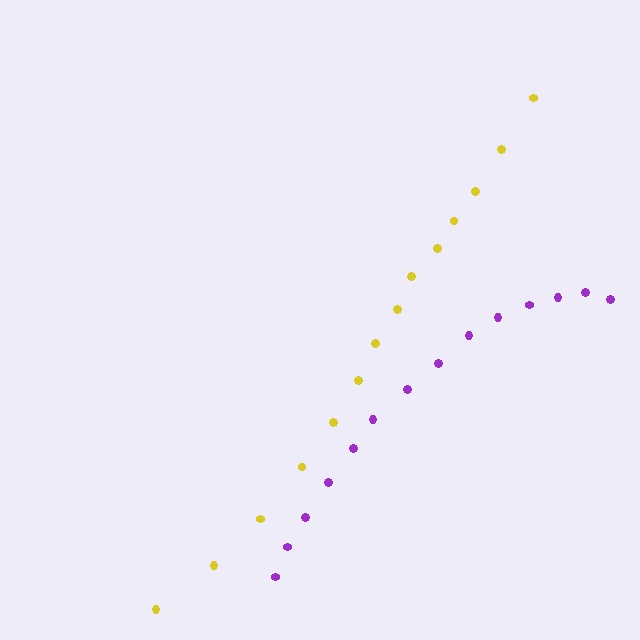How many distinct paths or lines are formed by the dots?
There are 2 distinct paths.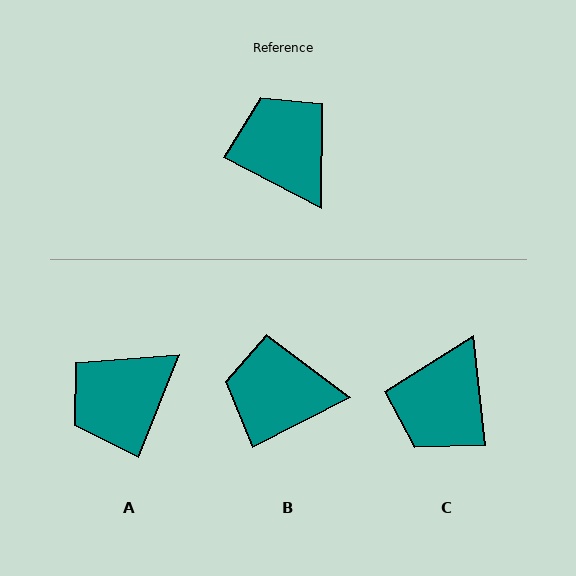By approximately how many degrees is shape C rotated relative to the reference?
Approximately 123 degrees counter-clockwise.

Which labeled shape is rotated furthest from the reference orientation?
C, about 123 degrees away.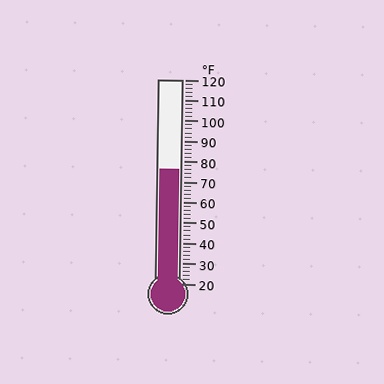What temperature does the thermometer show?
The thermometer shows approximately 76°F.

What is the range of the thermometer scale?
The thermometer scale ranges from 20°F to 120°F.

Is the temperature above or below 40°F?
The temperature is above 40°F.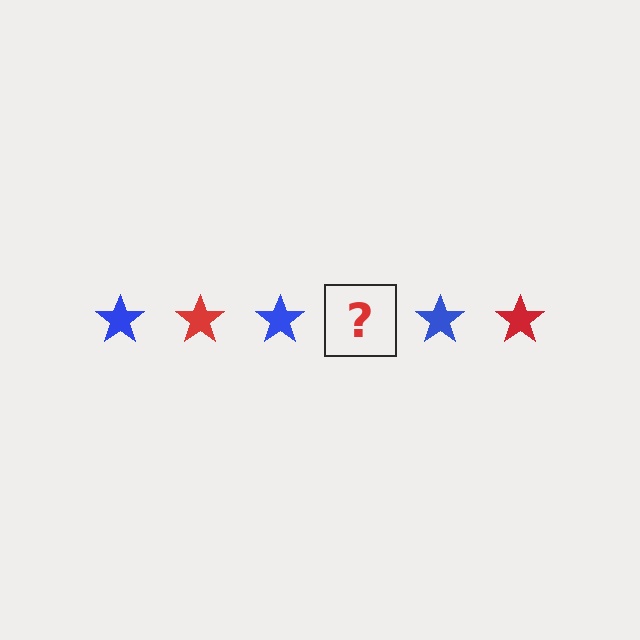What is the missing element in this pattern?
The missing element is a red star.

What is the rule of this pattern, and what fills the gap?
The rule is that the pattern cycles through blue, red stars. The gap should be filled with a red star.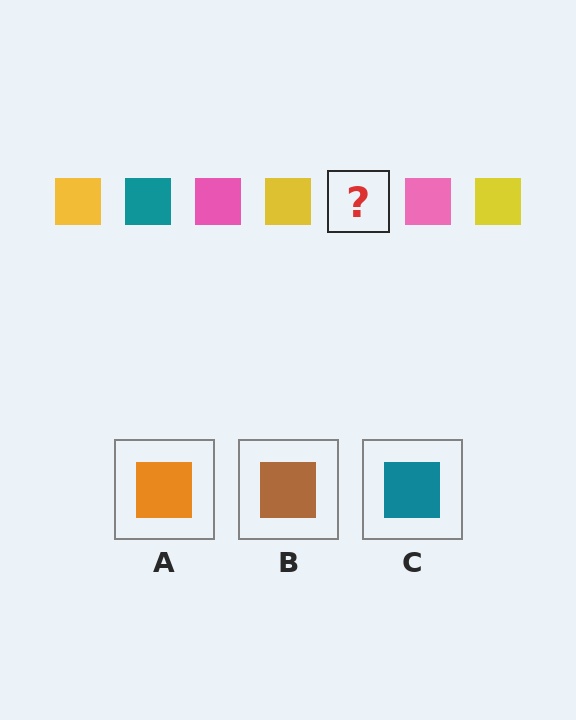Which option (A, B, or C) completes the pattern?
C.